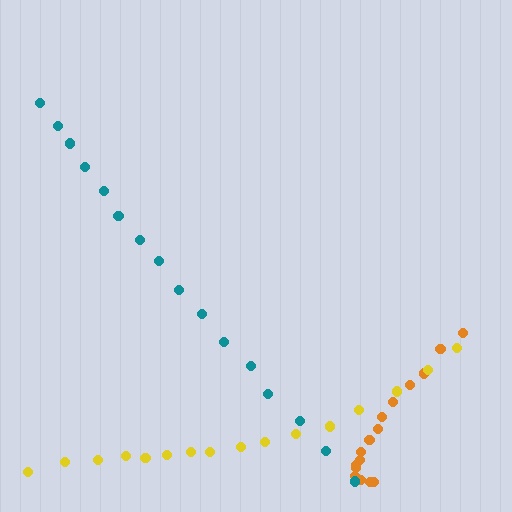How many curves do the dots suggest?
There are 3 distinct paths.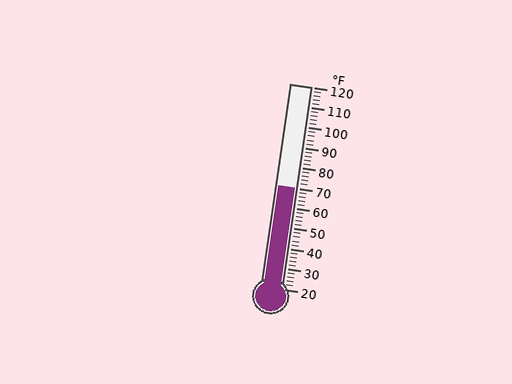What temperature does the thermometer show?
The thermometer shows approximately 70°F.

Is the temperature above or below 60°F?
The temperature is above 60°F.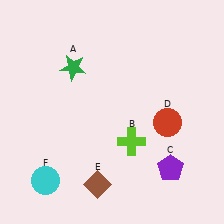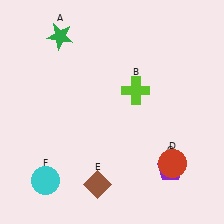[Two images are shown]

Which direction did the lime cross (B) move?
The lime cross (B) moved up.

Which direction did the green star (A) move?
The green star (A) moved up.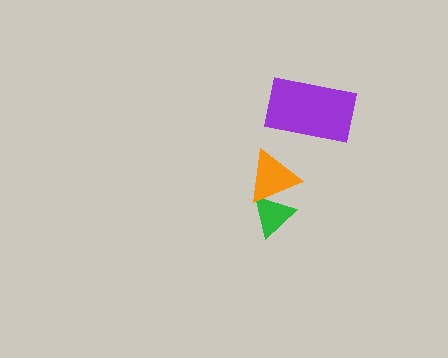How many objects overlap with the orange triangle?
1 object overlaps with the orange triangle.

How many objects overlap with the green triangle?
1 object overlaps with the green triangle.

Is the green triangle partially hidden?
Yes, it is partially covered by another shape.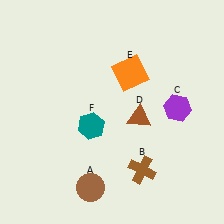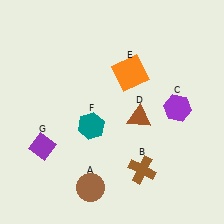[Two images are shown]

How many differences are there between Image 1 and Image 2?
There is 1 difference between the two images.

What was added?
A purple diamond (G) was added in Image 2.